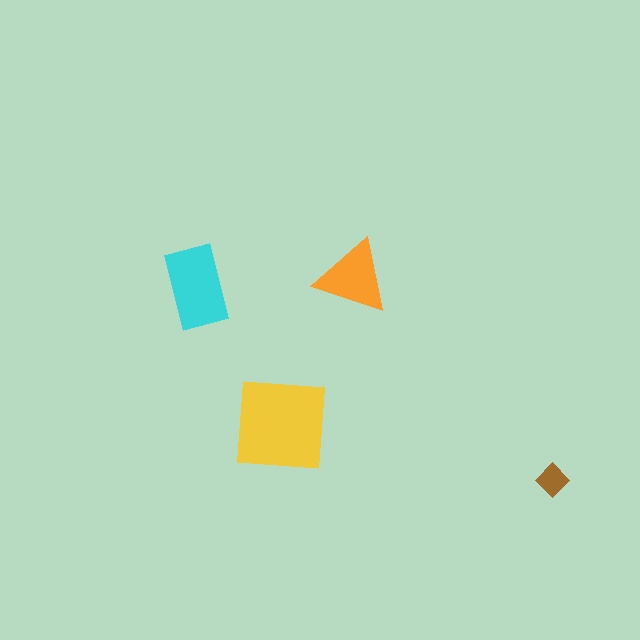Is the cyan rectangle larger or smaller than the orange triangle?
Larger.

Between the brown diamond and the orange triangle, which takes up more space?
The orange triangle.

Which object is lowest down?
The brown diamond is bottommost.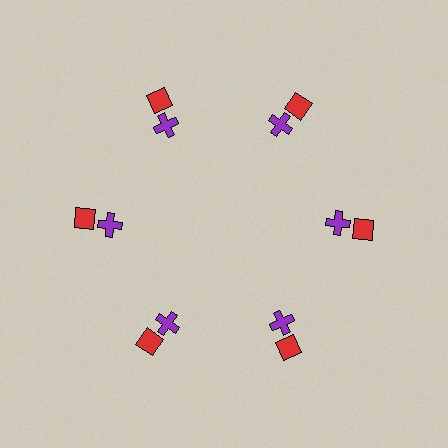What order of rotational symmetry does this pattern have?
This pattern has 6-fold rotational symmetry.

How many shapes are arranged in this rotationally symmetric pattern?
There are 12 shapes, arranged in 6 groups of 2.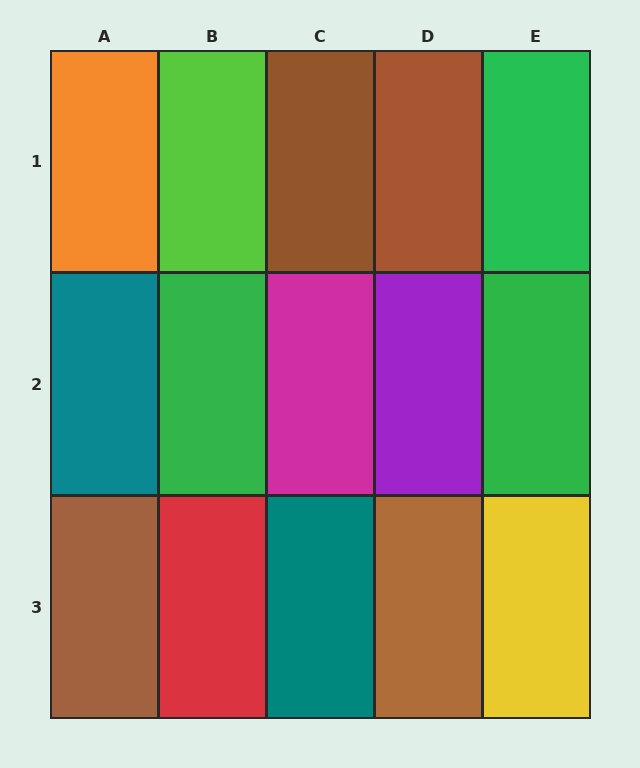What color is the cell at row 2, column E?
Green.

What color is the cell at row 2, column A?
Teal.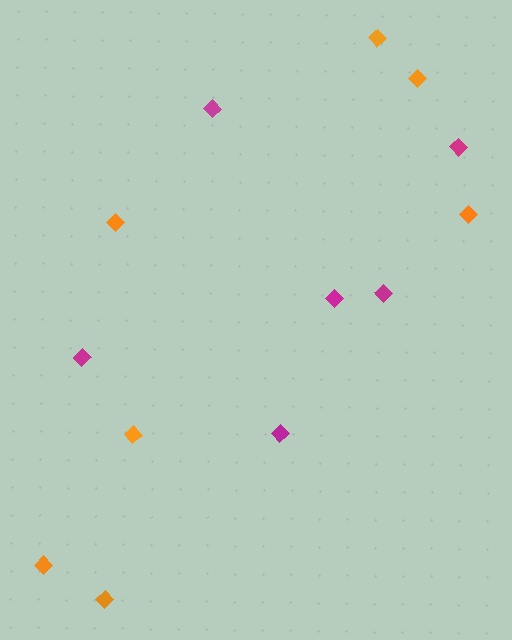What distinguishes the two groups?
There are 2 groups: one group of magenta diamonds (6) and one group of orange diamonds (7).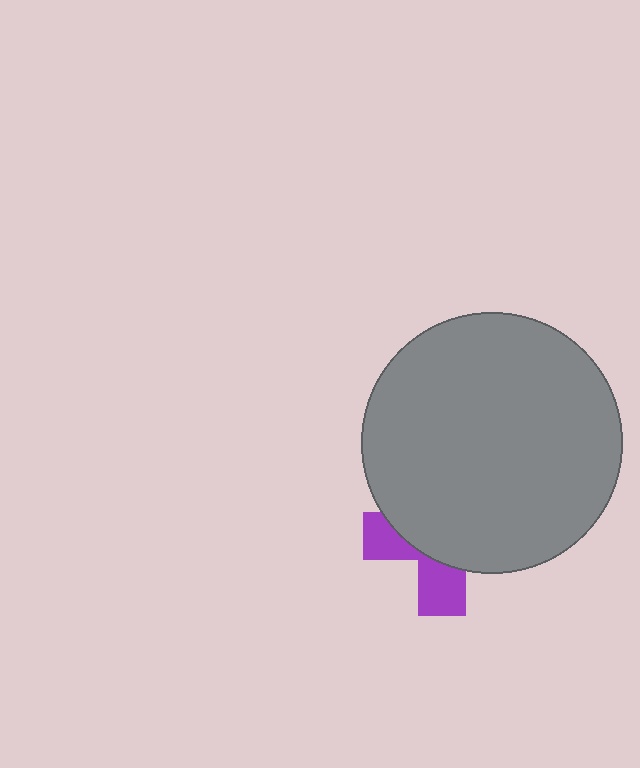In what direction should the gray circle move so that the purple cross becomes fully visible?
The gray circle should move up. That is the shortest direction to clear the overlap and leave the purple cross fully visible.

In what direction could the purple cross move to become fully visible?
The purple cross could move down. That would shift it out from behind the gray circle entirely.